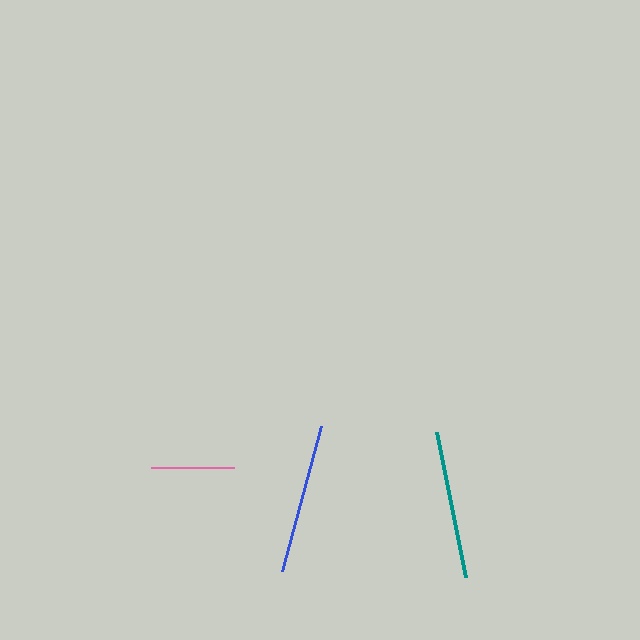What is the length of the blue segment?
The blue segment is approximately 150 pixels long.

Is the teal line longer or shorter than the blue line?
The blue line is longer than the teal line.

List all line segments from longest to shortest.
From longest to shortest: blue, teal, pink.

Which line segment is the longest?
The blue line is the longest at approximately 150 pixels.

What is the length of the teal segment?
The teal segment is approximately 148 pixels long.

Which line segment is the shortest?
The pink line is the shortest at approximately 83 pixels.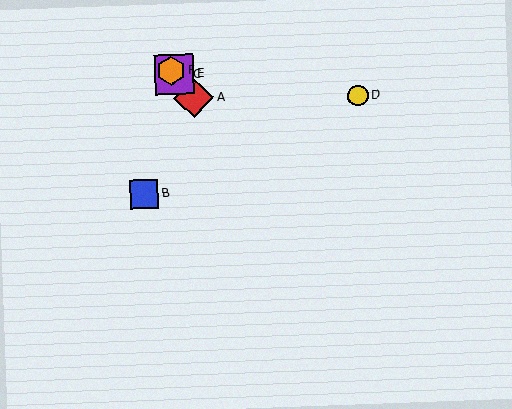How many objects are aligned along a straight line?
4 objects (A, C, E, F) are aligned along a straight line.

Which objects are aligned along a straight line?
Objects A, C, E, F are aligned along a straight line.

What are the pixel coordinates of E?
Object E is at (174, 74).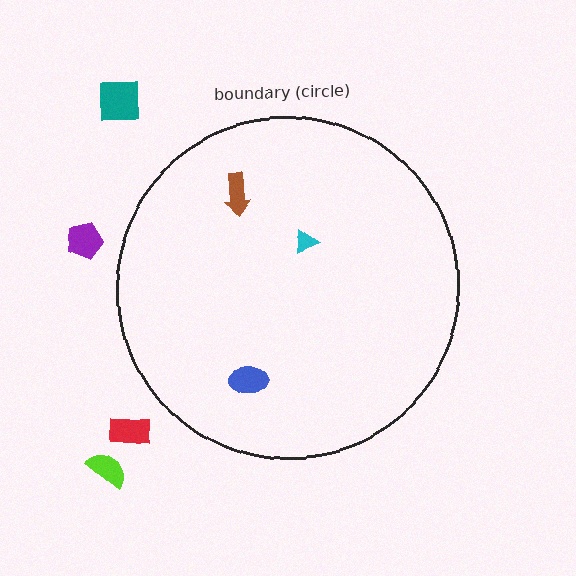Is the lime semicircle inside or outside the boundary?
Outside.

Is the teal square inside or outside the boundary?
Outside.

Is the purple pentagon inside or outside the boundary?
Outside.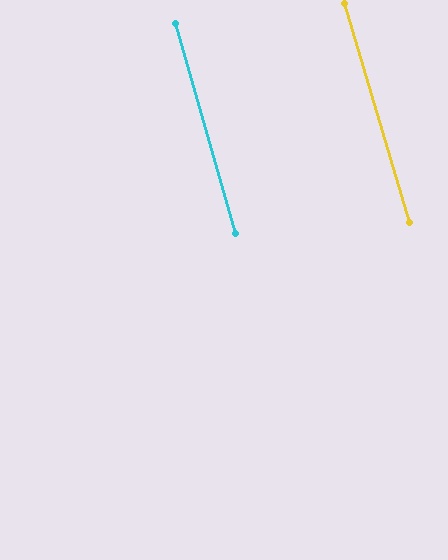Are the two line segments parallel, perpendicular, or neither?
Parallel — their directions differ by only 0.9°.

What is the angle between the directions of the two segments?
Approximately 1 degree.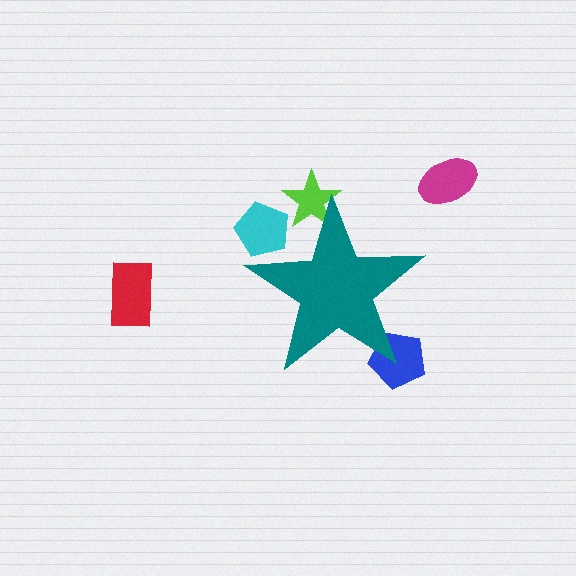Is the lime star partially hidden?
Yes, the lime star is partially hidden behind the teal star.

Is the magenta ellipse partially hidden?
No, the magenta ellipse is fully visible.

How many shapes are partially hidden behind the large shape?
3 shapes are partially hidden.